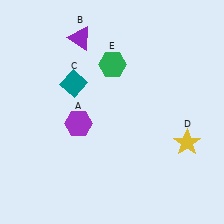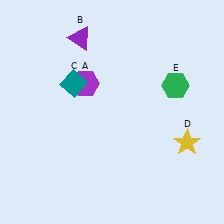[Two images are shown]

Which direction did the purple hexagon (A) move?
The purple hexagon (A) moved up.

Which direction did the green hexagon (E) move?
The green hexagon (E) moved right.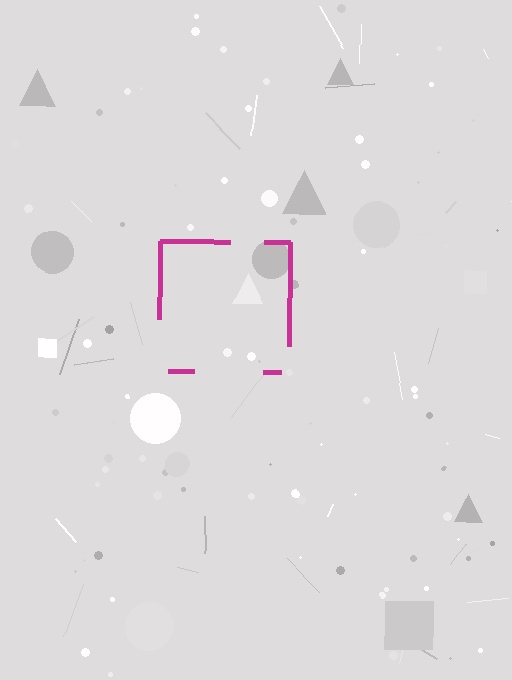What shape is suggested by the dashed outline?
The dashed outline suggests a square.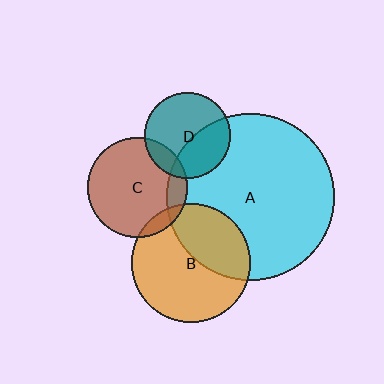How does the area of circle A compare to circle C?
Approximately 2.8 times.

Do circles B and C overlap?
Yes.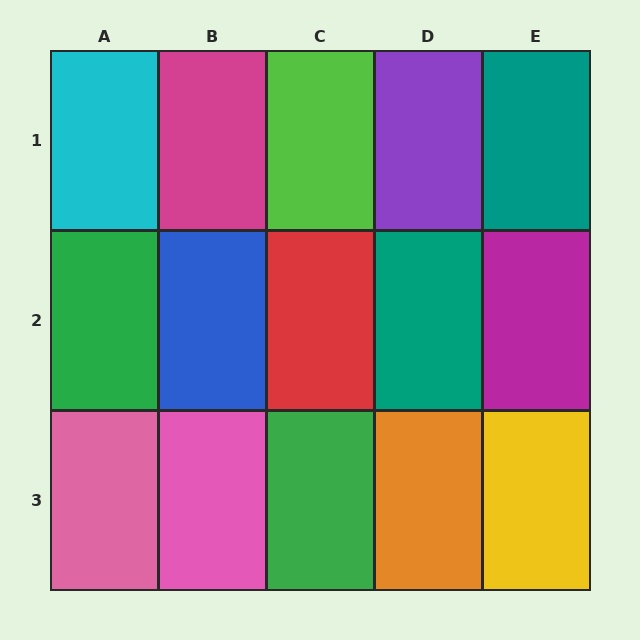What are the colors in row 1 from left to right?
Cyan, magenta, lime, purple, teal.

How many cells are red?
1 cell is red.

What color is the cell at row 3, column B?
Pink.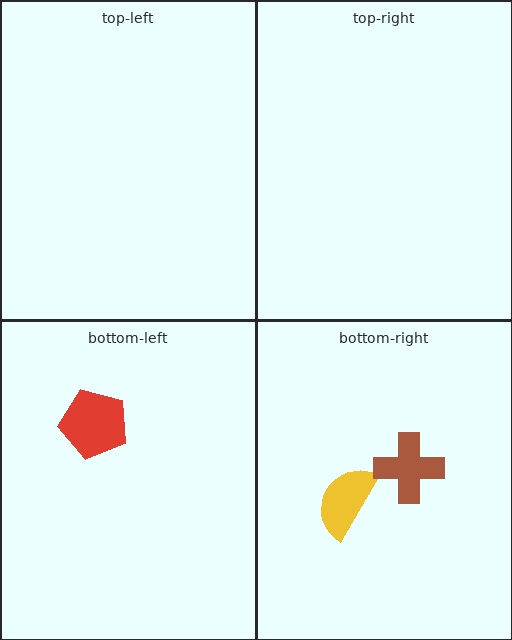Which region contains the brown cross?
The bottom-right region.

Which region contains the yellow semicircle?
The bottom-right region.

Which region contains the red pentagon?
The bottom-left region.